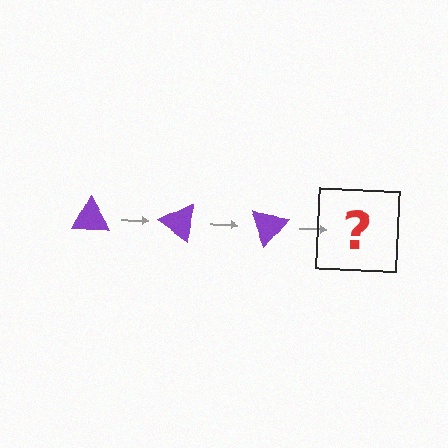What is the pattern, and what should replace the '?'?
The pattern is that the triangle rotates 35 degrees each step. The '?' should be a purple triangle rotated 105 degrees.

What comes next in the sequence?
The next element should be a purple triangle rotated 105 degrees.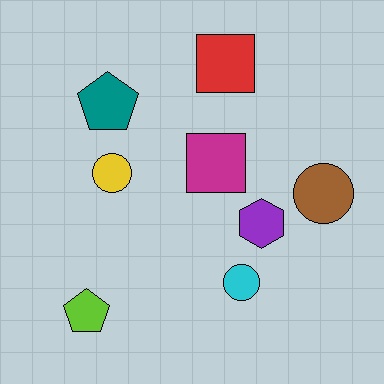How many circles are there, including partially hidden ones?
There are 3 circles.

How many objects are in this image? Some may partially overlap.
There are 8 objects.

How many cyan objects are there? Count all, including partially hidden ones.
There is 1 cyan object.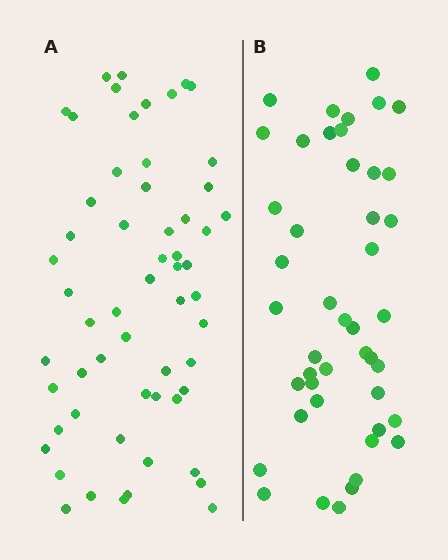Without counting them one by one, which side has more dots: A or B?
Region A (the left region) has more dots.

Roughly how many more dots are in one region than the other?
Region A has approximately 15 more dots than region B.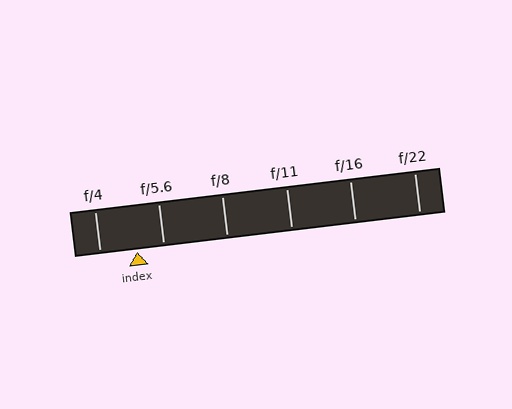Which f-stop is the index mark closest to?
The index mark is closest to f/5.6.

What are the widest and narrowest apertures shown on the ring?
The widest aperture shown is f/4 and the narrowest is f/22.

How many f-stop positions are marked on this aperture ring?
There are 6 f-stop positions marked.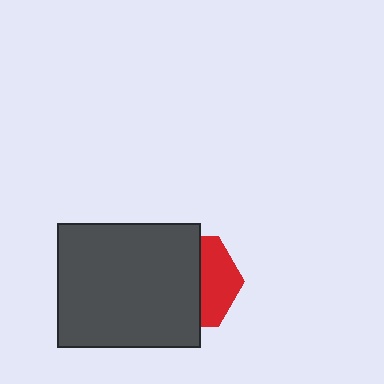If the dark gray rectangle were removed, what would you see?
You would see the complete red hexagon.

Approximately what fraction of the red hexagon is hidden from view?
Roughly 61% of the red hexagon is hidden behind the dark gray rectangle.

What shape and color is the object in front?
The object in front is a dark gray rectangle.